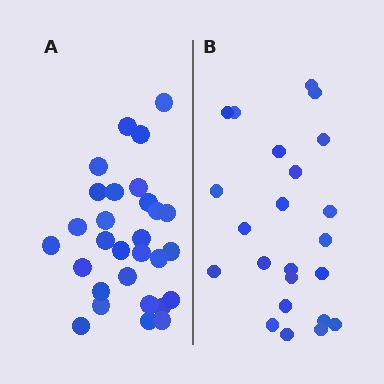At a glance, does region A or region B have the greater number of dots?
Region A (the left region) has more dots.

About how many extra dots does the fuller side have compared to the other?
Region A has about 6 more dots than region B.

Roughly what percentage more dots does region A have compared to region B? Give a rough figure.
About 25% more.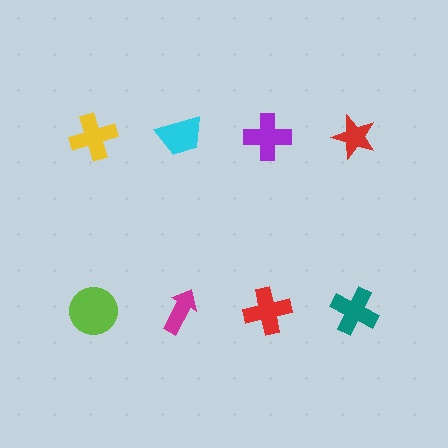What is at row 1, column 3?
A purple cross.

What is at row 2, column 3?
A red cross.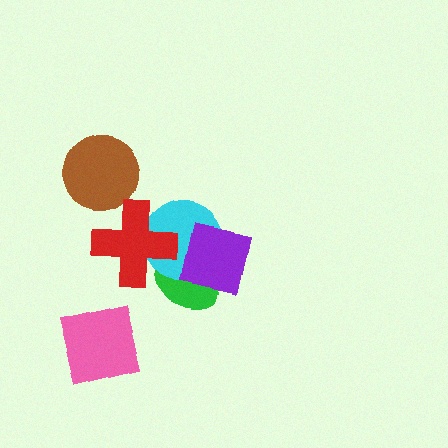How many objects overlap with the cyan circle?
3 objects overlap with the cyan circle.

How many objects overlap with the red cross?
2 objects overlap with the red cross.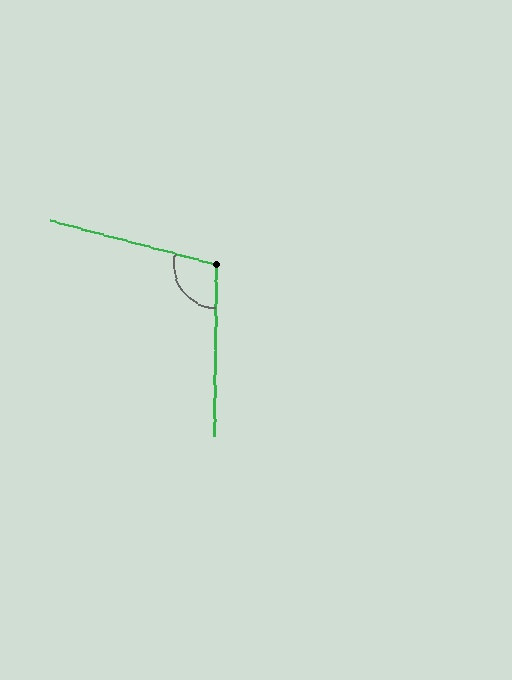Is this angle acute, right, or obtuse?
It is obtuse.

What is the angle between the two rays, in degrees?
Approximately 104 degrees.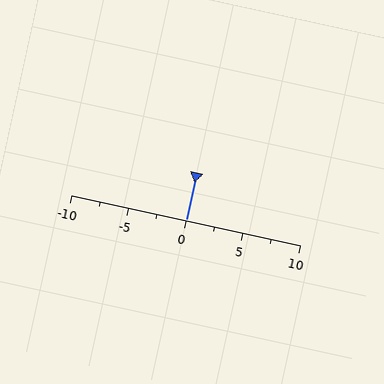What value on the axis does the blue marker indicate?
The marker indicates approximately 0.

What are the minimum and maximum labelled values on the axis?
The axis runs from -10 to 10.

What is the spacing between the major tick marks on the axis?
The major ticks are spaced 5 apart.